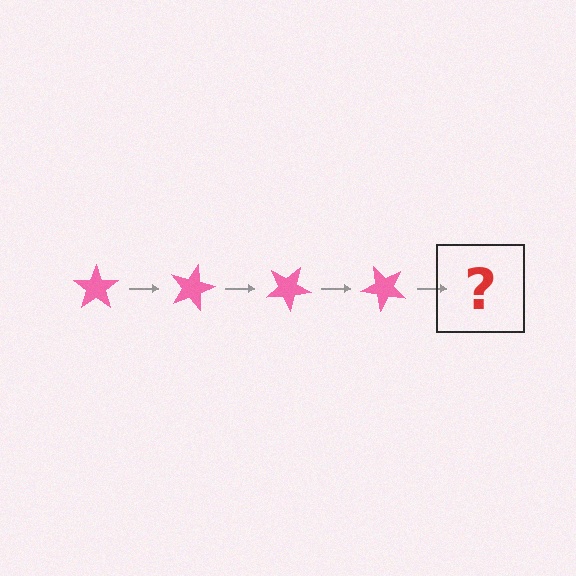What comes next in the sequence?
The next element should be a pink star rotated 60 degrees.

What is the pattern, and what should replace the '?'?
The pattern is that the star rotates 15 degrees each step. The '?' should be a pink star rotated 60 degrees.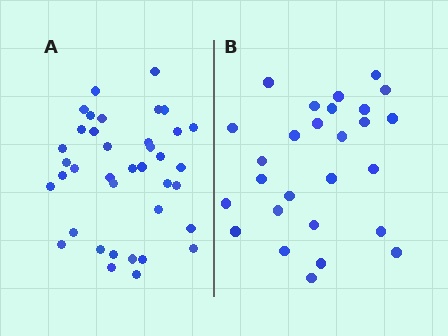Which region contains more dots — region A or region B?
Region A (the left region) has more dots.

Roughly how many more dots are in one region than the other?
Region A has roughly 12 or so more dots than region B.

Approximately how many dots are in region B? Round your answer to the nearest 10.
About 30 dots. (The exact count is 27, which rounds to 30.)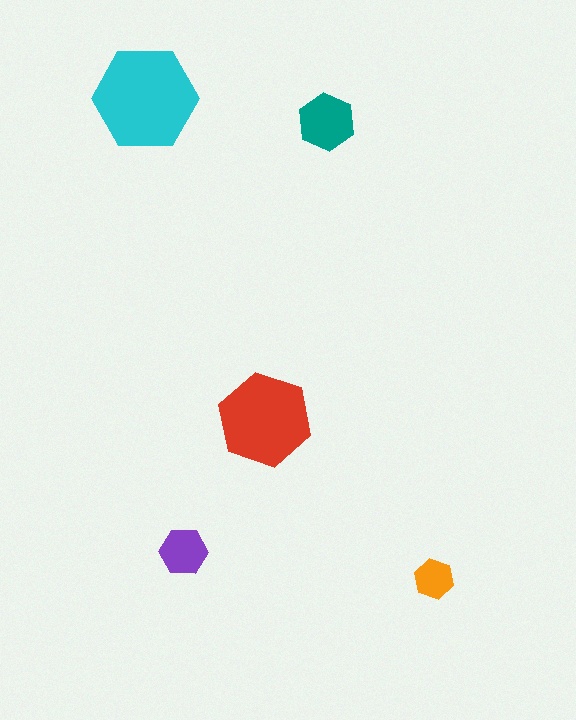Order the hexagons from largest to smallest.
the cyan one, the red one, the teal one, the purple one, the orange one.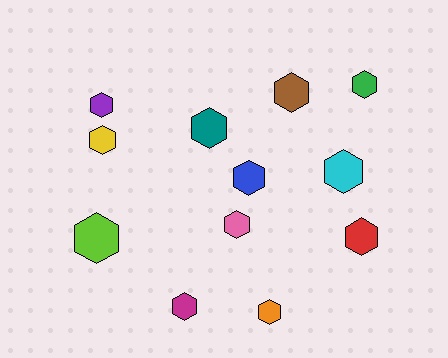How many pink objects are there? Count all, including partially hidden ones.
There is 1 pink object.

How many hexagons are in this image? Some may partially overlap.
There are 12 hexagons.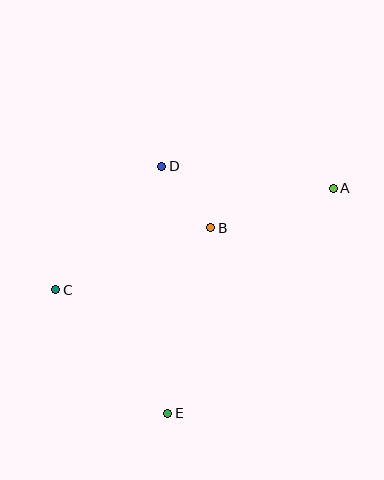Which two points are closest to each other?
Points B and D are closest to each other.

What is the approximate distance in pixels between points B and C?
The distance between B and C is approximately 167 pixels.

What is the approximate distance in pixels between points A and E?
The distance between A and E is approximately 280 pixels.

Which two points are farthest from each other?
Points A and C are farthest from each other.